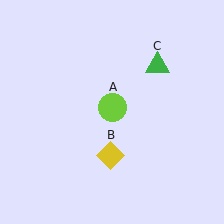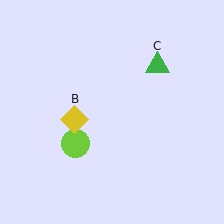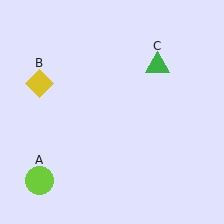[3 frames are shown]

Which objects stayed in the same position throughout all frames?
Green triangle (object C) remained stationary.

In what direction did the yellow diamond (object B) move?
The yellow diamond (object B) moved up and to the left.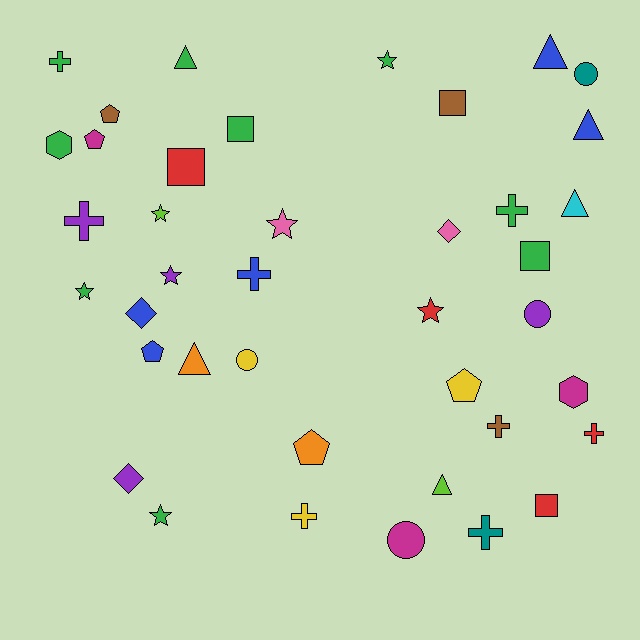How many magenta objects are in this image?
There are 3 magenta objects.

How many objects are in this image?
There are 40 objects.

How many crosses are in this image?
There are 8 crosses.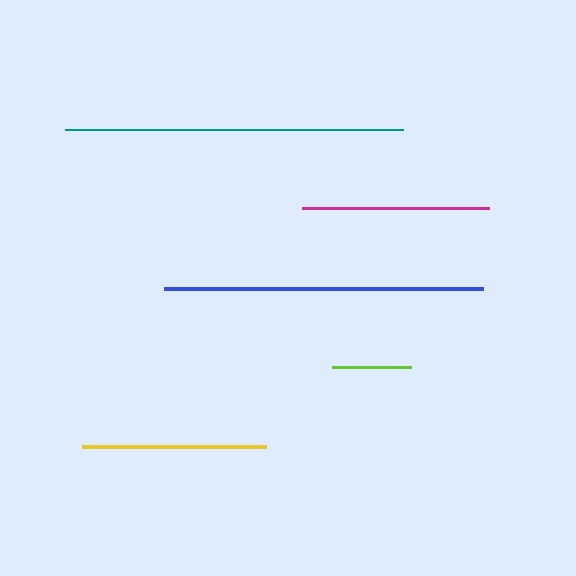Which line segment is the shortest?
The lime line is the shortest at approximately 79 pixels.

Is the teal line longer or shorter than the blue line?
The teal line is longer than the blue line.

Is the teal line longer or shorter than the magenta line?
The teal line is longer than the magenta line.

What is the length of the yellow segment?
The yellow segment is approximately 183 pixels long.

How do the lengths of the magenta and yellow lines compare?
The magenta and yellow lines are approximately the same length.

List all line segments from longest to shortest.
From longest to shortest: teal, blue, magenta, yellow, lime.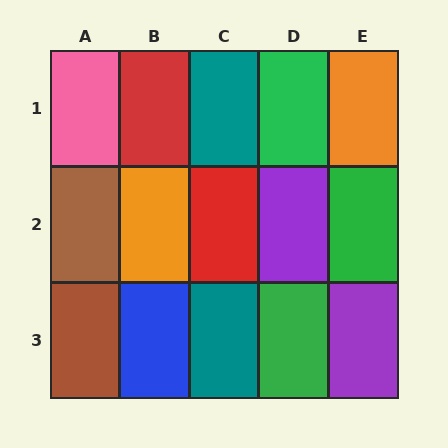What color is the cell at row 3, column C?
Teal.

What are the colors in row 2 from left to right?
Brown, orange, red, purple, green.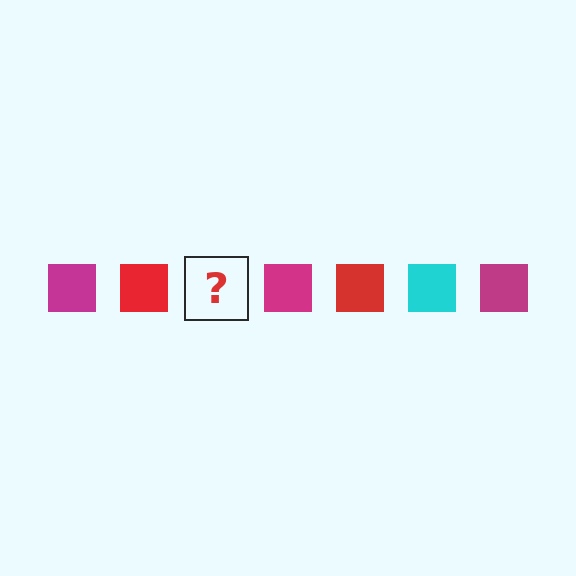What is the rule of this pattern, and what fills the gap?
The rule is that the pattern cycles through magenta, red, cyan squares. The gap should be filled with a cyan square.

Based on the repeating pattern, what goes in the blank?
The blank should be a cyan square.